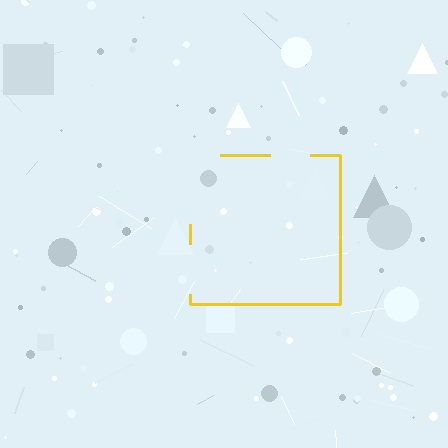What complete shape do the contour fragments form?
The contour fragments form a square.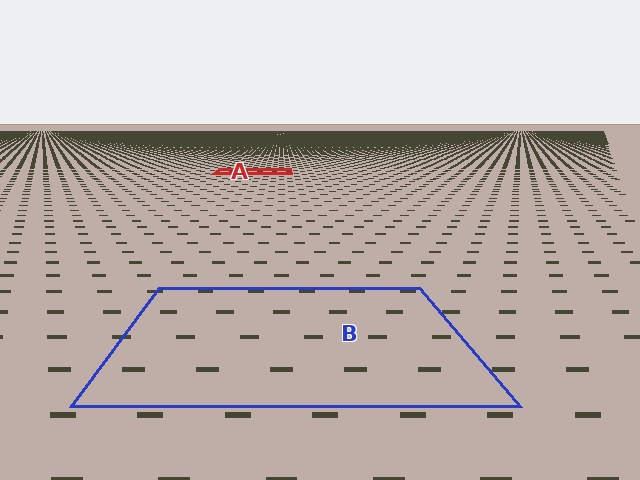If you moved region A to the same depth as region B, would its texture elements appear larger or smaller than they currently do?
They would appear larger. At a closer depth, the same texture elements are projected at a bigger on-screen size.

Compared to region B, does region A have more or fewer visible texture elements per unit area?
Region A has more texture elements per unit area — they are packed more densely because it is farther away.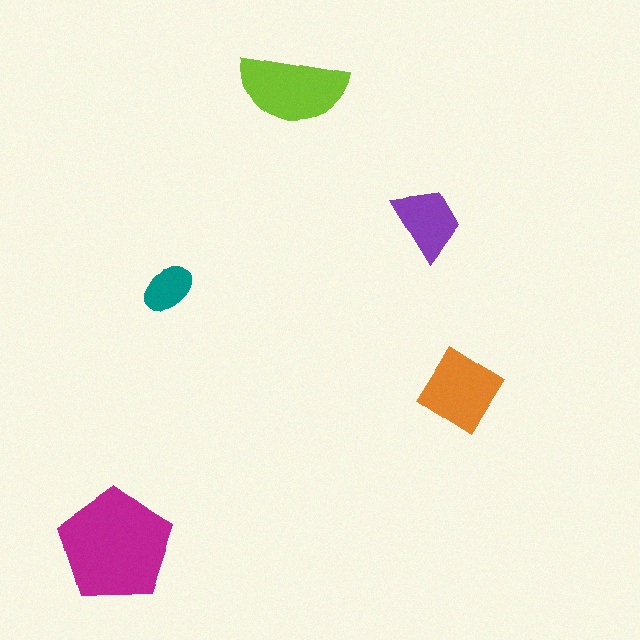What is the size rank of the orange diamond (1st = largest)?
3rd.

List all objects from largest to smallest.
The magenta pentagon, the lime semicircle, the orange diamond, the purple trapezoid, the teal ellipse.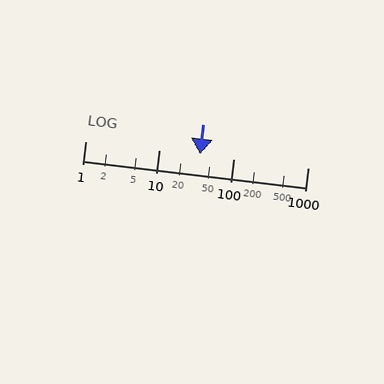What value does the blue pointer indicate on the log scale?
The pointer indicates approximately 35.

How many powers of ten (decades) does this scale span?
The scale spans 3 decades, from 1 to 1000.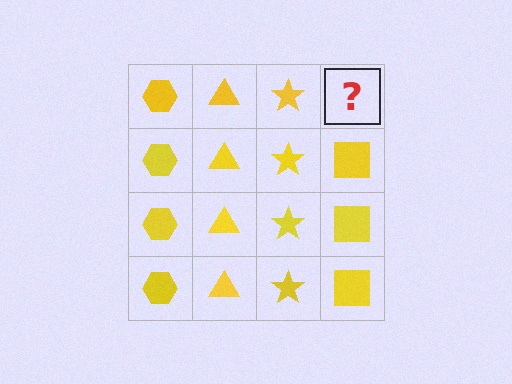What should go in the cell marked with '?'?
The missing cell should contain a yellow square.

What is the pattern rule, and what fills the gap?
The rule is that each column has a consistent shape. The gap should be filled with a yellow square.